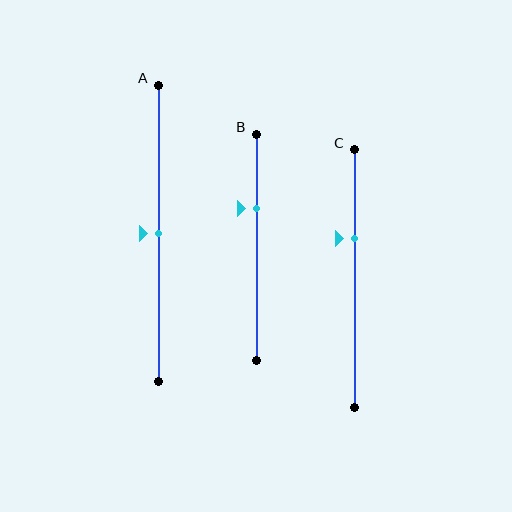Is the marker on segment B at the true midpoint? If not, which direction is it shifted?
No, the marker on segment B is shifted upward by about 17% of the segment length.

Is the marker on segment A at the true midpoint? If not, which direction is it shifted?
Yes, the marker on segment A is at the true midpoint.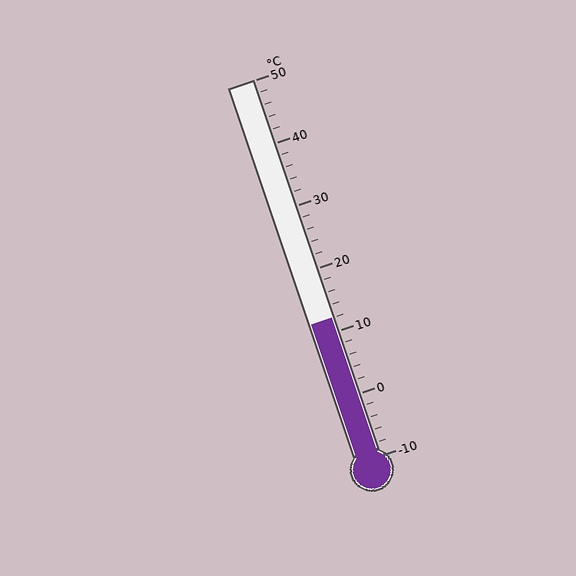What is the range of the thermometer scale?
The thermometer scale ranges from -10°C to 50°C.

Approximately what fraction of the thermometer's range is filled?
The thermometer is filled to approximately 35% of its range.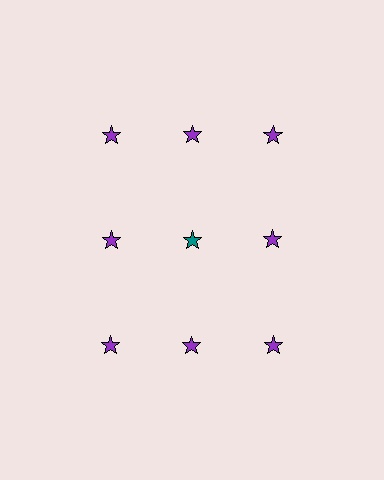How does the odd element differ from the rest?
It has a different color: teal instead of purple.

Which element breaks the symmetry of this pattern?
The teal star in the second row, second from left column breaks the symmetry. All other shapes are purple stars.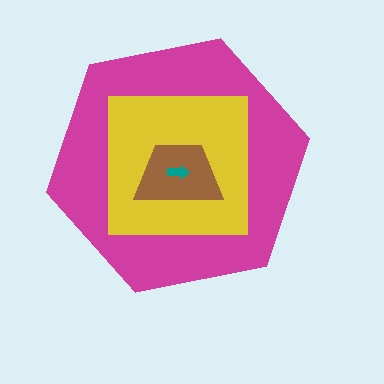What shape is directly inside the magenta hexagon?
The yellow square.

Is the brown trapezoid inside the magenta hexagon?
Yes.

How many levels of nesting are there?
4.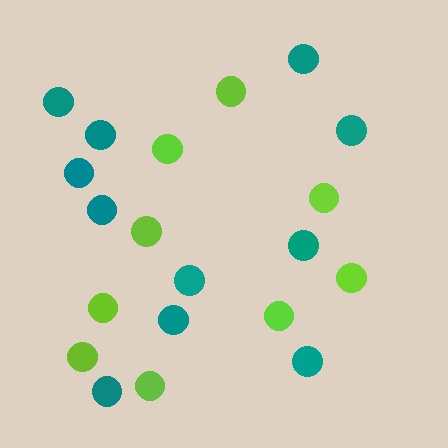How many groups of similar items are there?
There are 2 groups: one group of teal circles (11) and one group of lime circles (9).